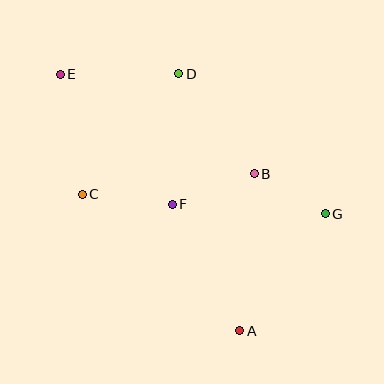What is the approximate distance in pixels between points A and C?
The distance between A and C is approximately 208 pixels.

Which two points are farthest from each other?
Points A and E are farthest from each other.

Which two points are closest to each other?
Points B and G are closest to each other.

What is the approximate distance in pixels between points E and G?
The distance between E and G is approximately 300 pixels.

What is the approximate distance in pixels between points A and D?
The distance between A and D is approximately 264 pixels.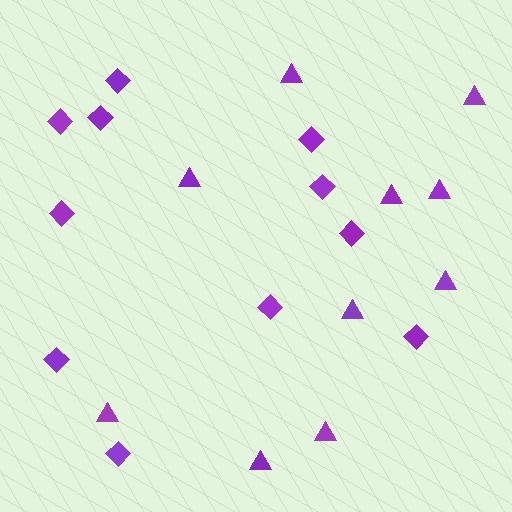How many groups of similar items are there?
There are 2 groups: one group of diamonds (11) and one group of triangles (10).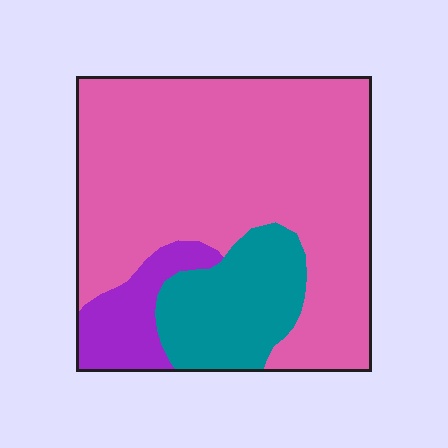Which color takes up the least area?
Purple, at roughly 10%.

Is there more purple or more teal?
Teal.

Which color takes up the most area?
Pink, at roughly 70%.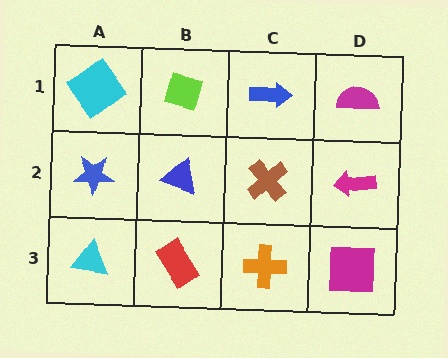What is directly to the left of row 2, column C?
A blue triangle.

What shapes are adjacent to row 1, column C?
A brown cross (row 2, column C), a lime diamond (row 1, column B), a magenta semicircle (row 1, column D).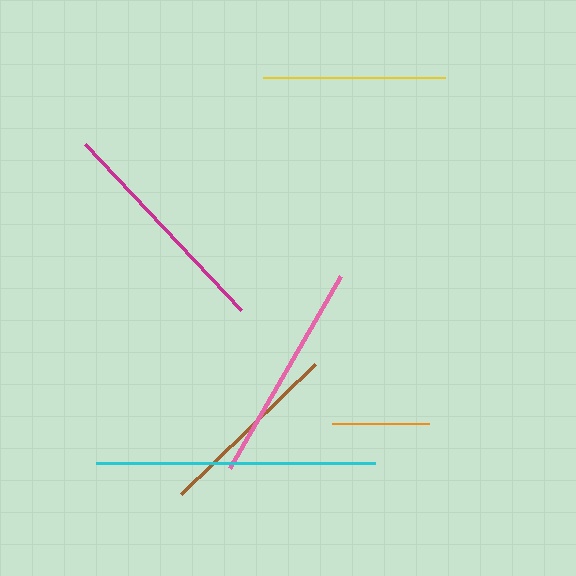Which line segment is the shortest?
The orange line is the shortest at approximately 97 pixels.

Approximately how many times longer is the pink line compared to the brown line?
The pink line is approximately 1.2 times the length of the brown line.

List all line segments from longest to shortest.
From longest to shortest: cyan, magenta, pink, brown, yellow, orange.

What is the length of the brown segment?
The brown segment is approximately 187 pixels long.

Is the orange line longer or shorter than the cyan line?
The cyan line is longer than the orange line.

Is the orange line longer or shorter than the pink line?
The pink line is longer than the orange line.